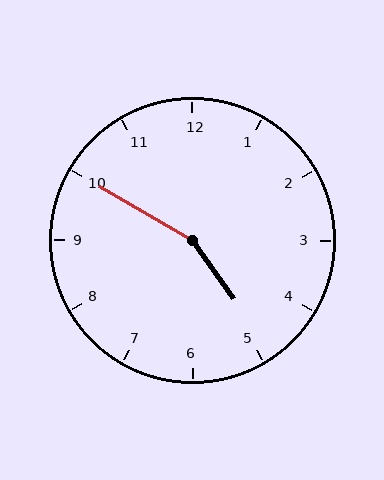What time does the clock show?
4:50.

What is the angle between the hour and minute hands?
Approximately 155 degrees.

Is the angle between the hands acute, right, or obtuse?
It is obtuse.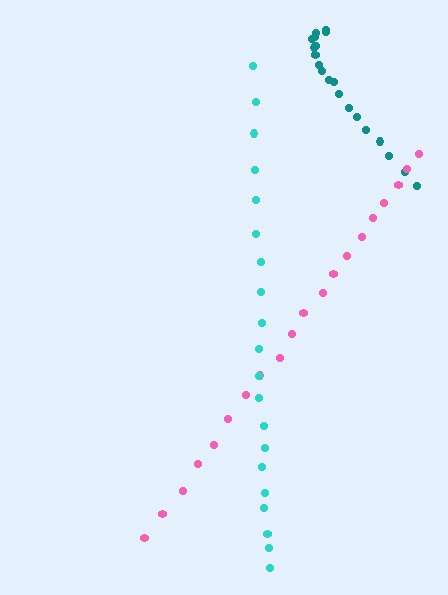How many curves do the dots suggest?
There are 3 distinct paths.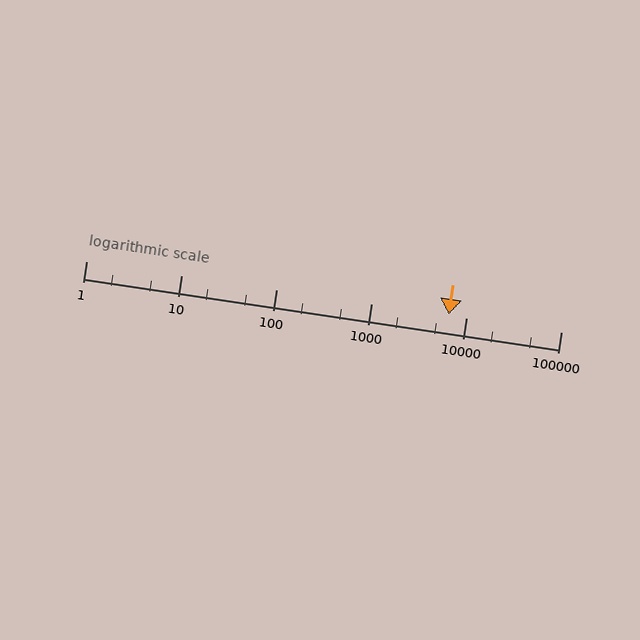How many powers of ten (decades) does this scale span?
The scale spans 5 decades, from 1 to 100000.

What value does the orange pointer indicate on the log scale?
The pointer indicates approximately 6500.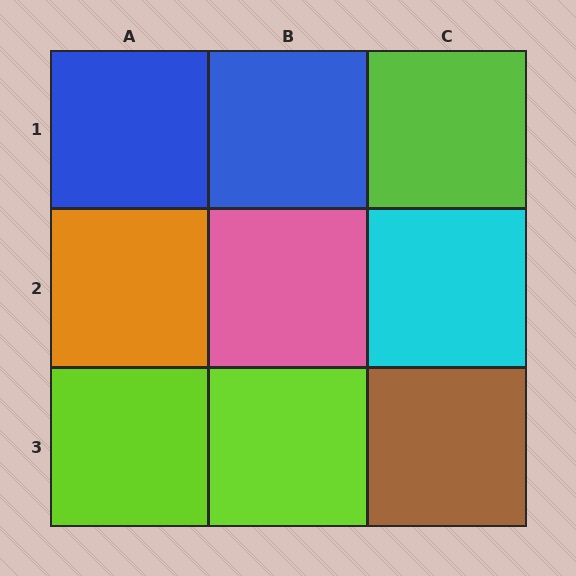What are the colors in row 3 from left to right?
Lime, lime, brown.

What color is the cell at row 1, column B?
Blue.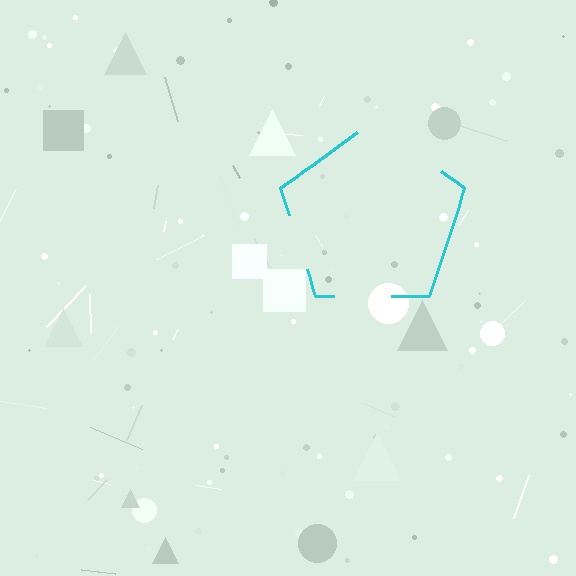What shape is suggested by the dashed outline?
The dashed outline suggests a pentagon.